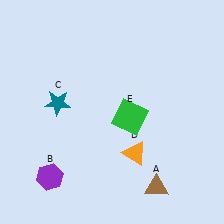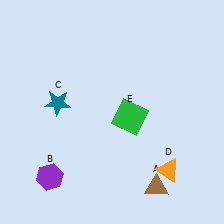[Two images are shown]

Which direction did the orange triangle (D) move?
The orange triangle (D) moved right.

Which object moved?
The orange triangle (D) moved right.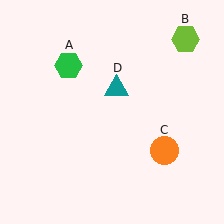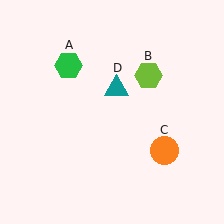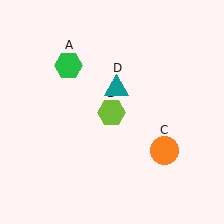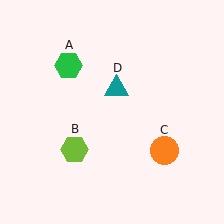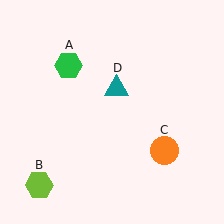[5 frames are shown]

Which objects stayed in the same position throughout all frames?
Green hexagon (object A) and orange circle (object C) and teal triangle (object D) remained stationary.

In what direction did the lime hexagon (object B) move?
The lime hexagon (object B) moved down and to the left.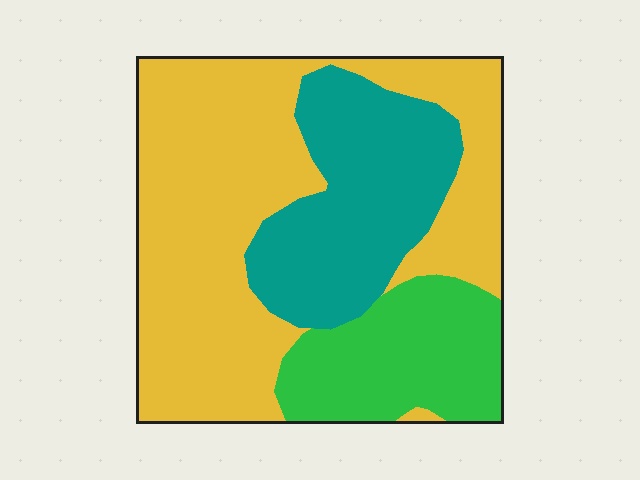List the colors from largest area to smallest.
From largest to smallest: yellow, teal, green.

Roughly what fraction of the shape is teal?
Teal covers about 25% of the shape.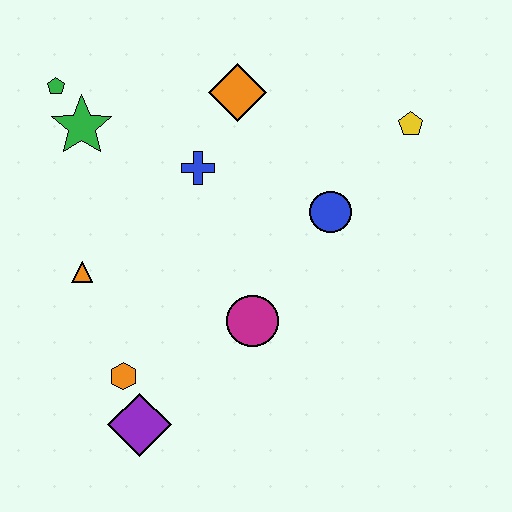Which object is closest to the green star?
The green pentagon is closest to the green star.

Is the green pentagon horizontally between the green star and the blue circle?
No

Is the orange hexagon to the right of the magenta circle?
No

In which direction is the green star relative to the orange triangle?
The green star is above the orange triangle.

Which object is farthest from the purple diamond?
The yellow pentagon is farthest from the purple diamond.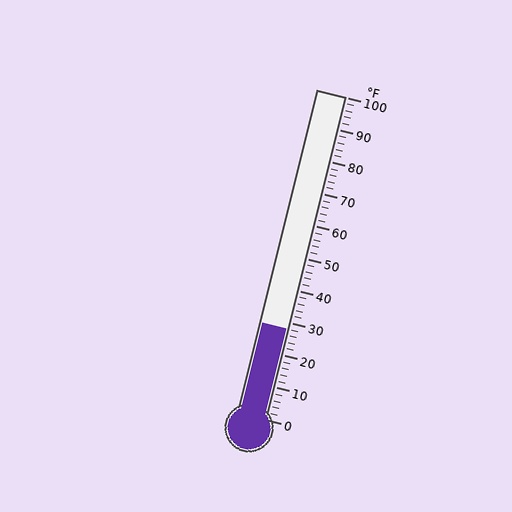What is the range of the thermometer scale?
The thermometer scale ranges from 0°F to 100°F.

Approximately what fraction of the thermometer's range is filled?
The thermometer is filled to approximately 30% of its range.